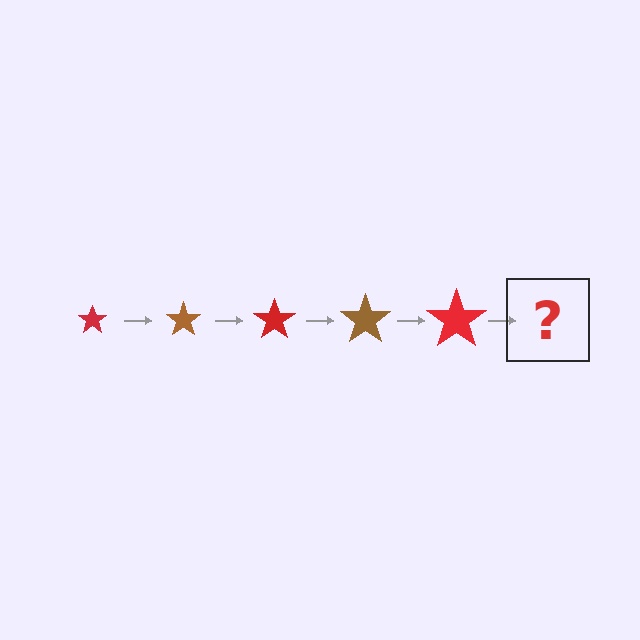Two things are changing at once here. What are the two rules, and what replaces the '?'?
The two rules are that the star grows larger each step and the color cycles through red and brown. The '?' should be a brown star, larger than the previous one.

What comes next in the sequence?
The next element should be a brown star, larger than the previous one.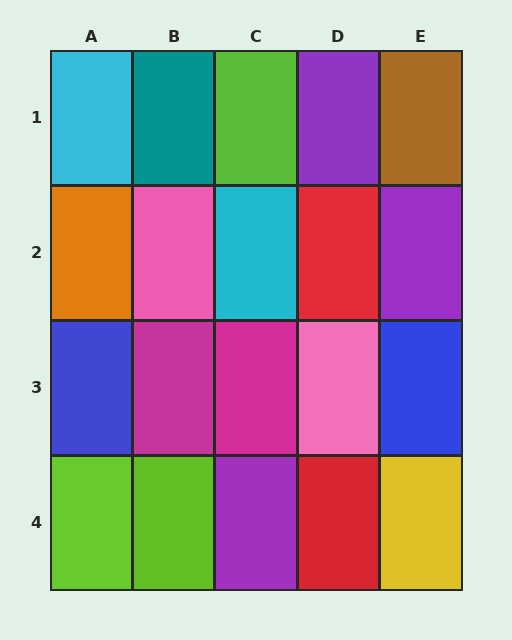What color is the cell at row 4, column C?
Purple.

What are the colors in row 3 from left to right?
Blue, magenta, magenta, pink, blue.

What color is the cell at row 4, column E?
Yellow.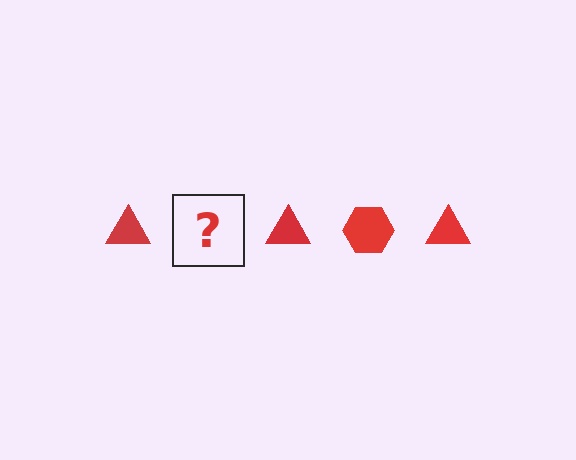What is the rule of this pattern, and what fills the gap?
The rule is that the pattern cycles through triangle, hexagon shapes in red. The gap should be filled with a red hexagon.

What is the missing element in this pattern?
The missing element is a red hexagon.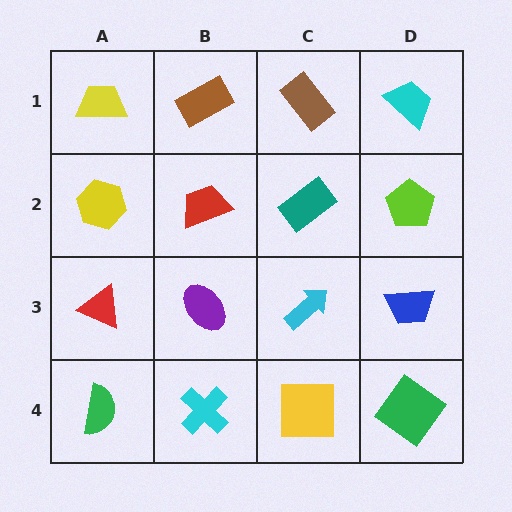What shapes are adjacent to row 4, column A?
A red triangle (row 3, column A), a cyan cross (row 4, column B).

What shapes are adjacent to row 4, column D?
A blue trapezoid (row 3, column D), a yellow square (row 4, column C).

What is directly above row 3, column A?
A yellow hexagon.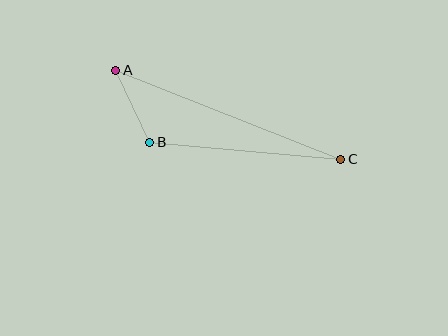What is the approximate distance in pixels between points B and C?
The distance between B and C is approximately 192 pixels.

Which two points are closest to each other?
Points A and B are closest to each other.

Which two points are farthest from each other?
Points A and C are farthest from each other.